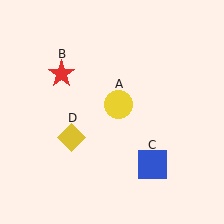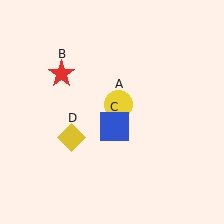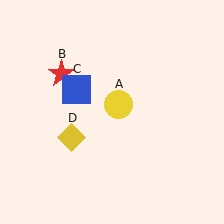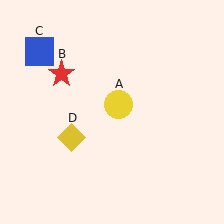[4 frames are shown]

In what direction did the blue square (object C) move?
The blue square (object C) moved up and to the left.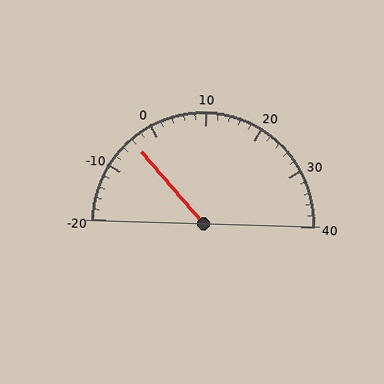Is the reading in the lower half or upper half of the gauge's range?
The reading is in the lower half of the range (-20 to 40).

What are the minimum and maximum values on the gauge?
The gauge ranges from -20 to 40.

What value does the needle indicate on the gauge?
The needle indicates approximately -4.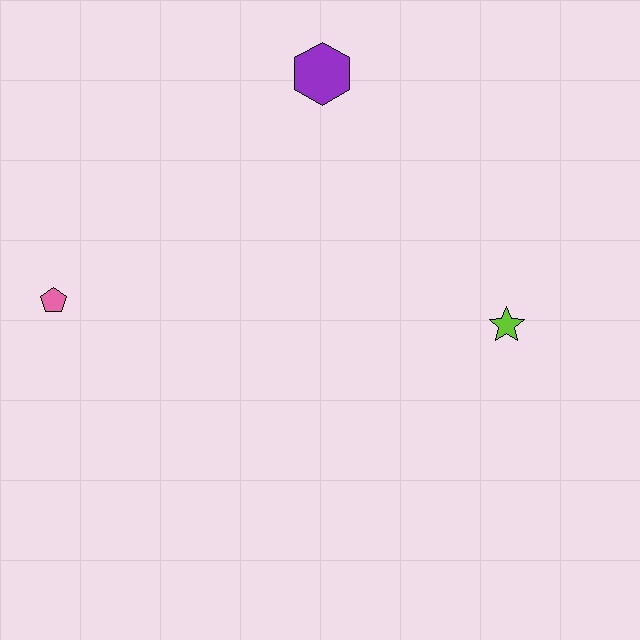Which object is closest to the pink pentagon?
The purple hexagon is closest to the pink pentagon.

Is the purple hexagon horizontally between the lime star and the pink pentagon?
Yes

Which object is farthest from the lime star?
The pink pentagon is farthest from the lime star.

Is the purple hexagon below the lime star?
No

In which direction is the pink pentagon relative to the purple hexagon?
The pink pentagon is to the left of the purple hexagon.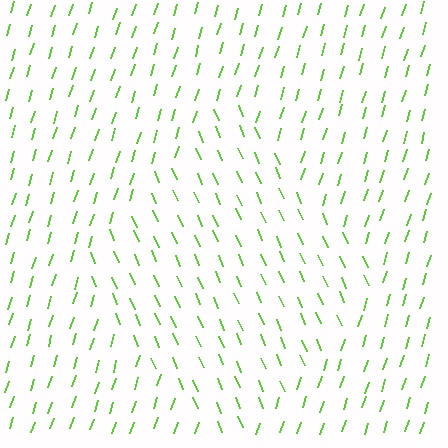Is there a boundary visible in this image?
Yes, there is a texture boundary formed by a change in line orientation.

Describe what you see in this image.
The image is filled with small lime line segments. A diamond region in the image has lines oriented differently from the surrounding lines, creating a visible texture boundary.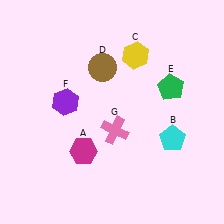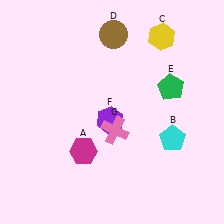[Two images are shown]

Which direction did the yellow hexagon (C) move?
The yellow hexagon (C) moved right.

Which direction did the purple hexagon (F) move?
The purple hexagon (F) moved right.